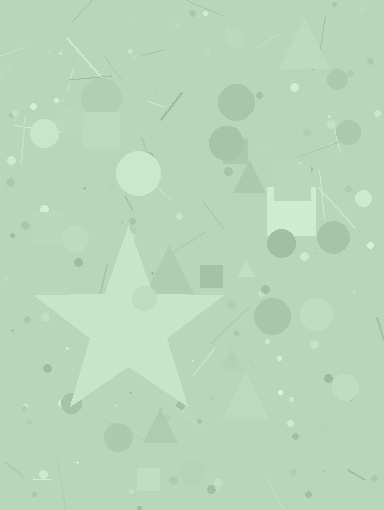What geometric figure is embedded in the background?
A star is embedded in the background.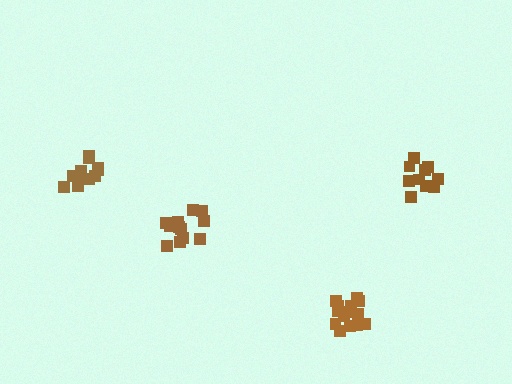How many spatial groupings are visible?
There are 4 spatial groupings.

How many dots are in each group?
Group 1: 16 dots, Group 2: 10 dots, Group 3: 11 dots, Group 4: 14 dots (51 total).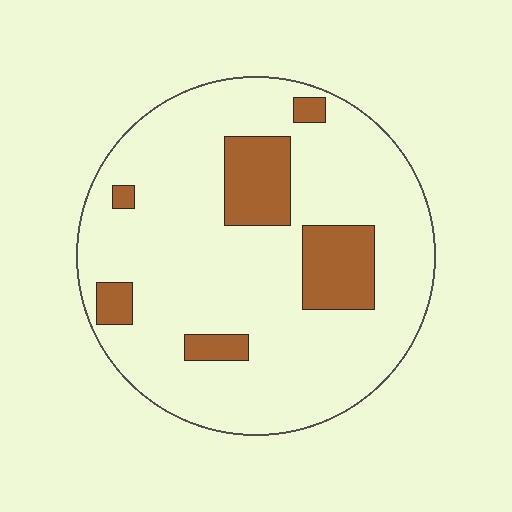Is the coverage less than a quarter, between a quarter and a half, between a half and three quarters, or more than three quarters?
Less than a quarter.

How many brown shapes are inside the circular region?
6.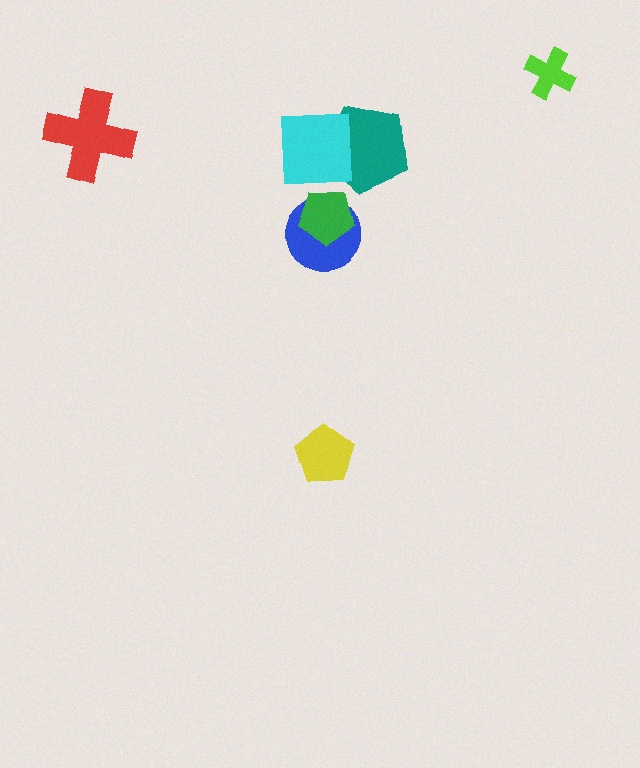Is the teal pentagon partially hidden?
Yes, it is partially covered by another shape.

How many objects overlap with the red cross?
0 objects overlap with the red cross.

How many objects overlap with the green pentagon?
1 object overlaps with the green pentagon.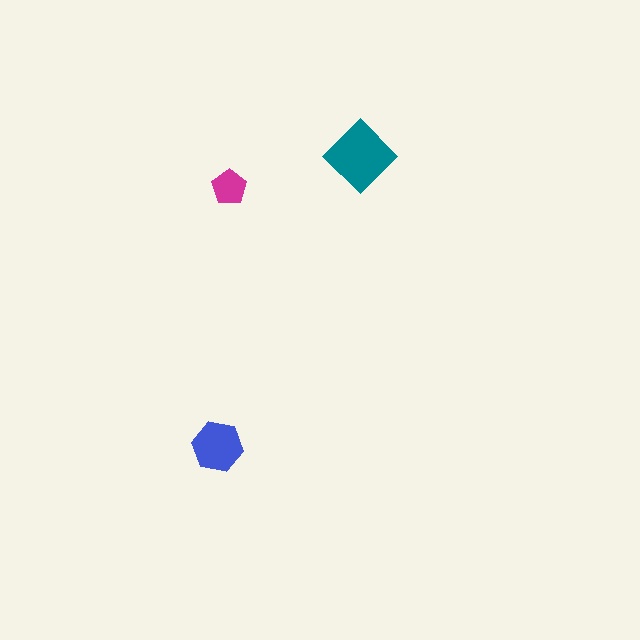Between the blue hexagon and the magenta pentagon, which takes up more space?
The blue hexagon.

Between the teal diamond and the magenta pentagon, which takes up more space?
The teal diamond.